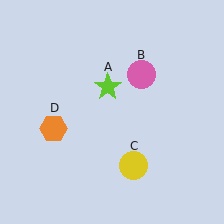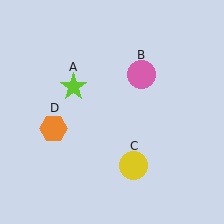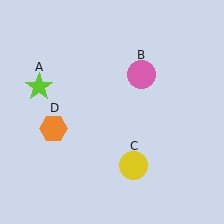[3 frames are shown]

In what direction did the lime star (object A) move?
The lime star (object A) moved left.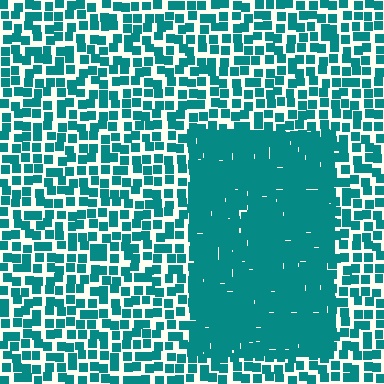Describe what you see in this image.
The image contains small teal elements arranged at two different densities. A rectangle-shaped region is visible where the elements are more densely packed than the surrounding area.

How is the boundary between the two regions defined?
The boundary is defined by a change in element density (approximately 2.3x ratio). All elements are the same color, size, and shape.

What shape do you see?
I see a rectangle.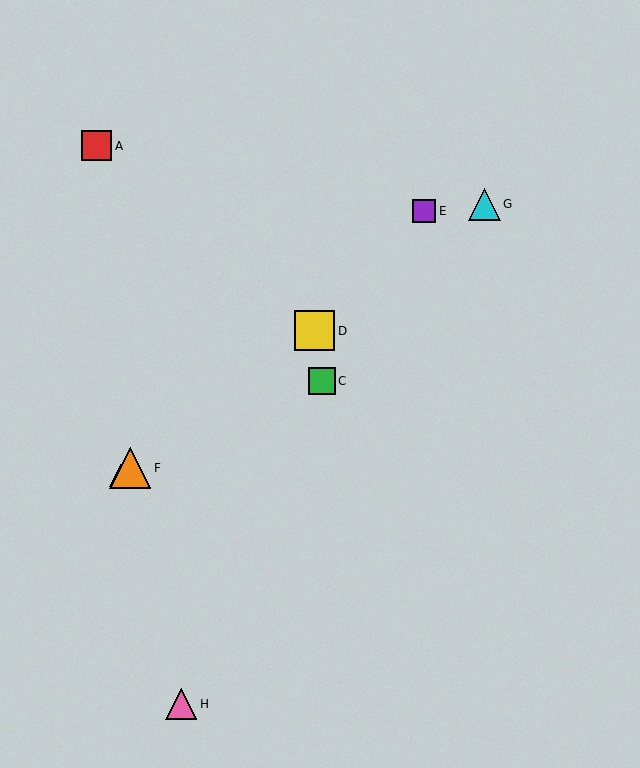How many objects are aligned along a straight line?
4 objects (B, D, F, G) are aligned along a straight line.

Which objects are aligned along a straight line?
Objects B, D, F, G are aligned along a straight line.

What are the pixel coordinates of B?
Object B is at (120, 476).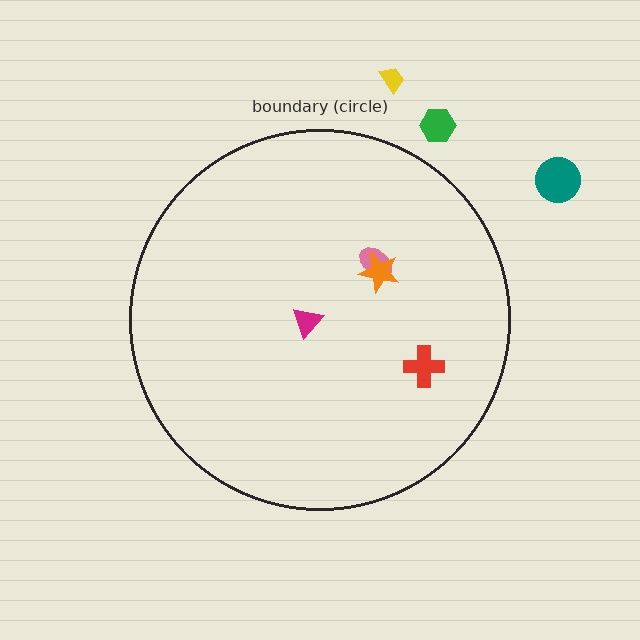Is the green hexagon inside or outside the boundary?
Outside.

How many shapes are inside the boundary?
4 inside, 3 outside.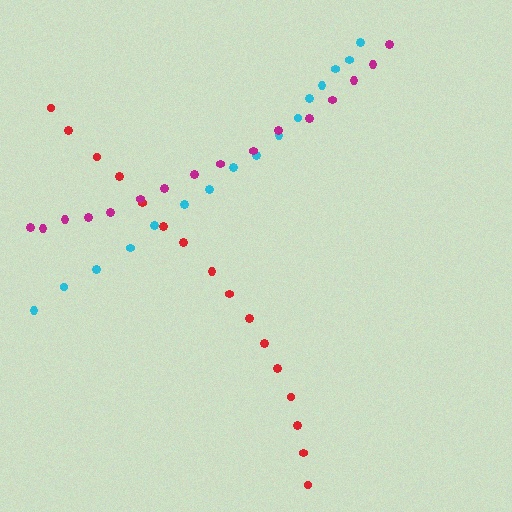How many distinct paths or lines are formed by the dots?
There are 3 distinct paths.